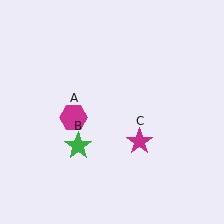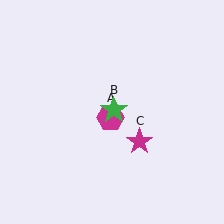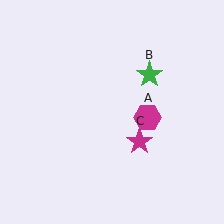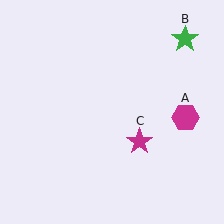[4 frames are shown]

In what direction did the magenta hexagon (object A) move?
The magenta hexagon (object A) moved right.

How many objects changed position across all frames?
2 objects changed position: magenta hexagon (object A), green star (object B).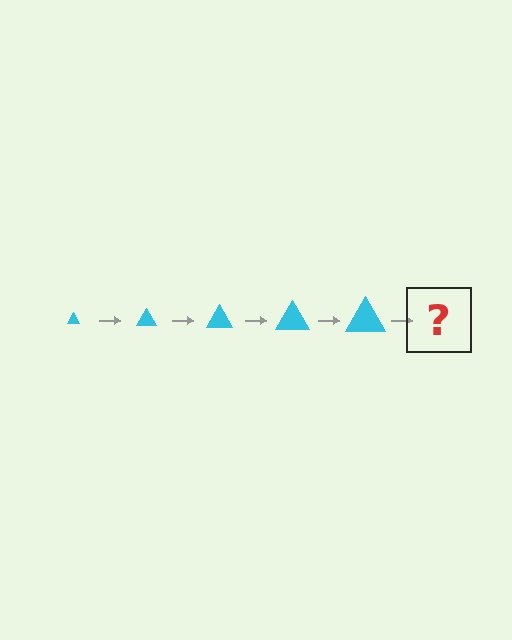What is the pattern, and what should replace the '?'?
The pattern is that the triangle gets progressively larger each step. The '?' should be a cyan triangle, larger than the previous one.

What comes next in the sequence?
The next element should be a cyan triangle, larger than the previous one.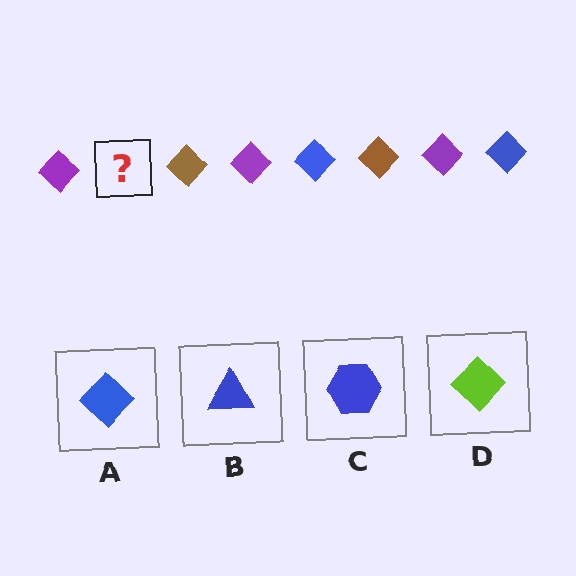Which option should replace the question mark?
Option A.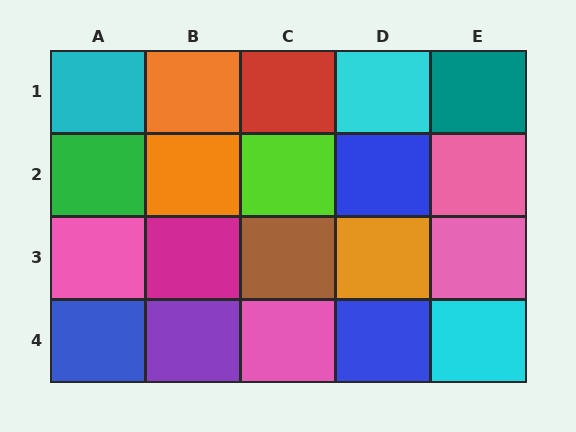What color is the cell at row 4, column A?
Blue.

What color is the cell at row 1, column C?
Red.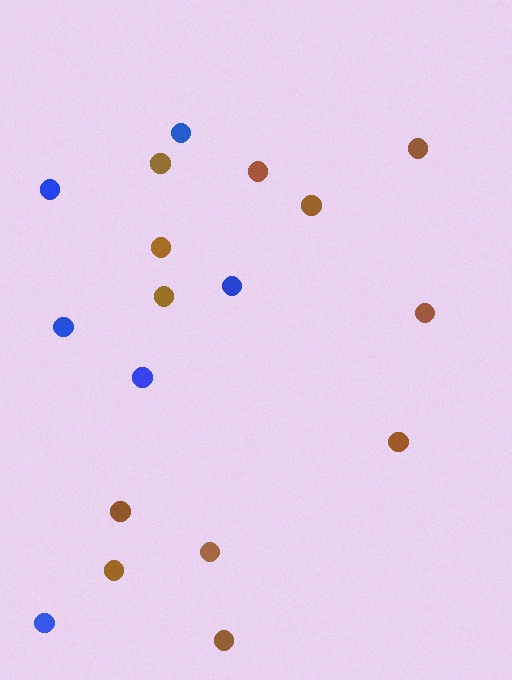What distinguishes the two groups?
There are 2 groups: one group of brown circles (12) and one group of blue circles (6).